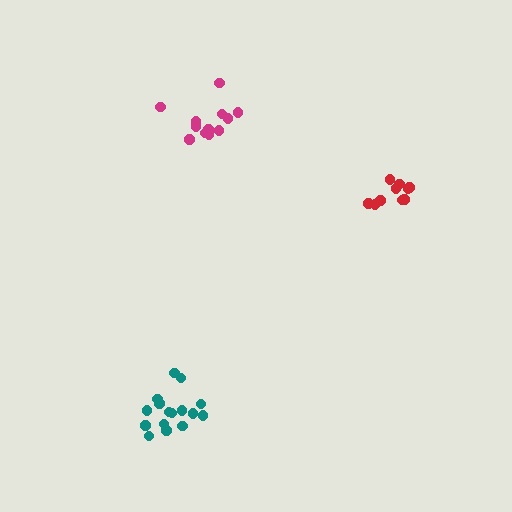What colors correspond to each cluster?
The clusters are colored: teal, red, magenta.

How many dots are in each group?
Group 1: 16 dots, Group 2: 11 dots, Group 3: 12 dots (39 total).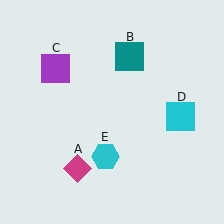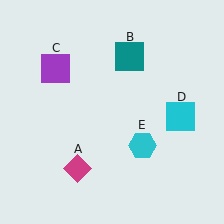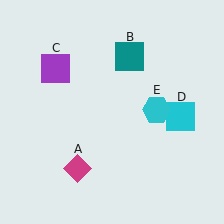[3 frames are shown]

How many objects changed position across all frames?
1 object changed position: cyan hexagon (object E).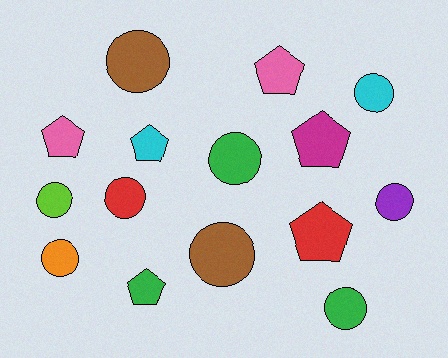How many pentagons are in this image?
There are 6 pentagons.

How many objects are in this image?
There are 15 objects.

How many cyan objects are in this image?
There are 2 cyan objects.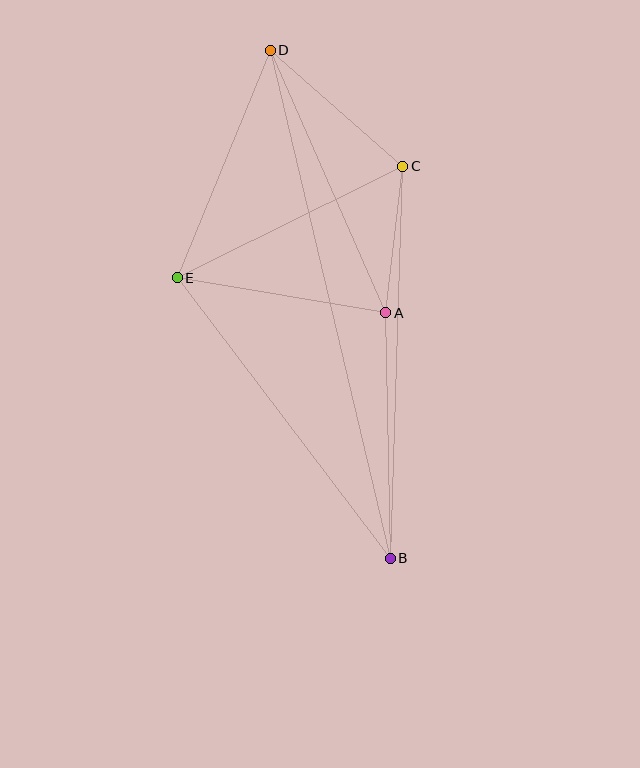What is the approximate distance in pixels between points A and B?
The distance between A and B is approximately 246 pixels.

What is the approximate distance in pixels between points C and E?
The distance between C and E is approximately 252 pixels.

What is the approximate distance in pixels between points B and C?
The distance between B and C is approximately 392 pixels.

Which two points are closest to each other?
Points A and C are closest to each other.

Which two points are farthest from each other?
Points B and D are farthest from each other.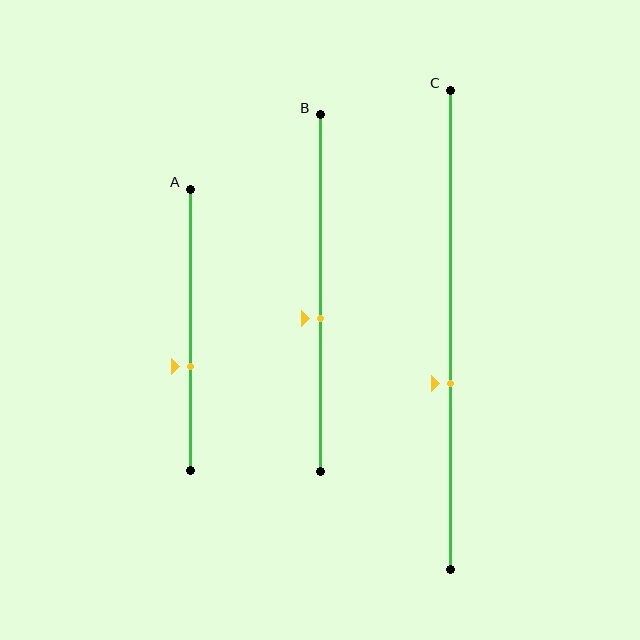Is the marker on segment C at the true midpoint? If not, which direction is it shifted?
No, the marker on segment C is shifted downward by about 11% of the segment length.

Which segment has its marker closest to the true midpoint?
Segment B has its marker closest to the true midpoint.